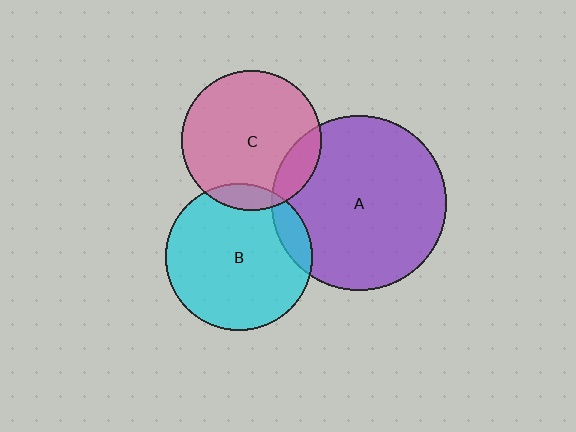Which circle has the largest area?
Circle A (purple).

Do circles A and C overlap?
Yes.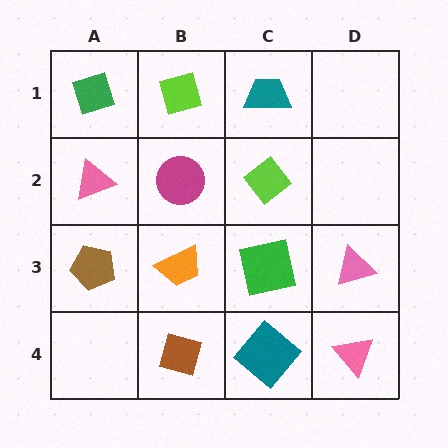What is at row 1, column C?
A teal trapezoid.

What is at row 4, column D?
A pink triangle.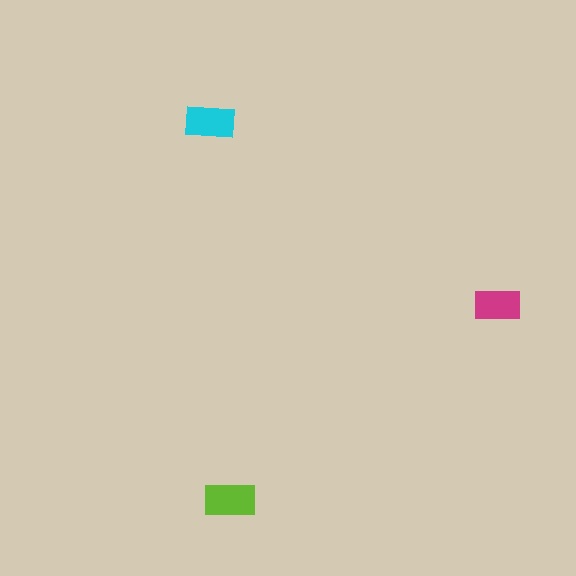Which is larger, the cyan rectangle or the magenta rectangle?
The cyan one.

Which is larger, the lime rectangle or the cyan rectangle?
The lime one.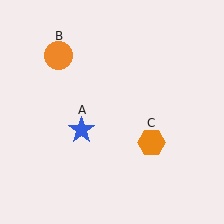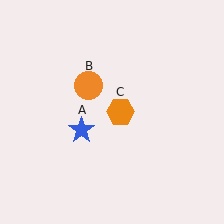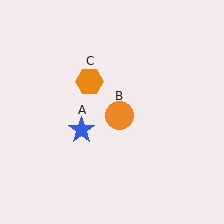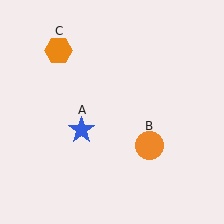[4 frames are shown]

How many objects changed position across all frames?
2 objects changed position: orange circle (object B), orange hexagon (object C).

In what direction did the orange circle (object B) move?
The orange circle (object B) moved down and to the right.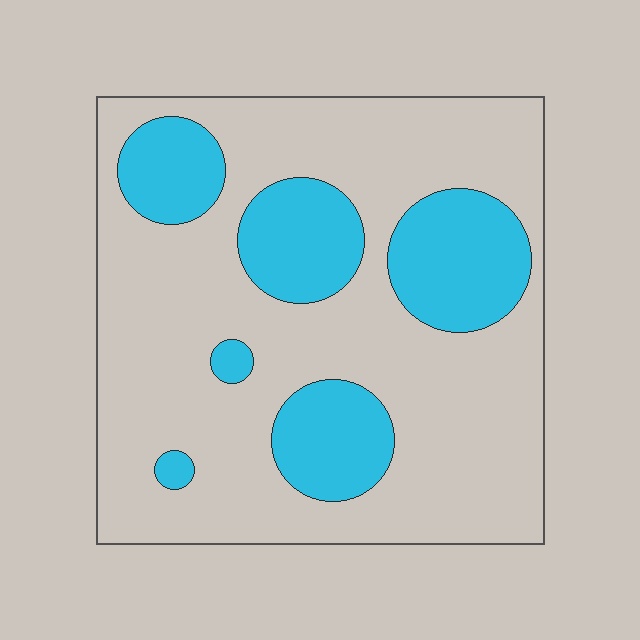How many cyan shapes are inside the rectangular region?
6.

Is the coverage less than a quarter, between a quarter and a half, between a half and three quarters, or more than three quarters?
Between a quarter and a half.